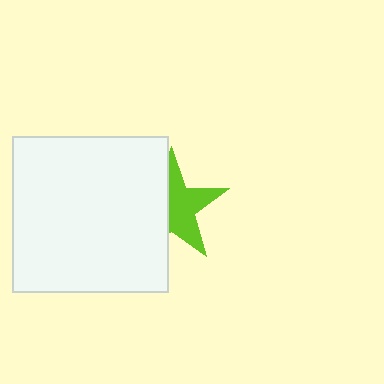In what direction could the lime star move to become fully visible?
The lime star could move right. That would shift it out from behind the white square entirely.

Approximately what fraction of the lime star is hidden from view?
Roughly 47% of the lime star is hidden behind the white square.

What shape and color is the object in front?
The object in front is a white square.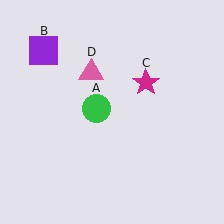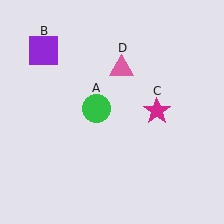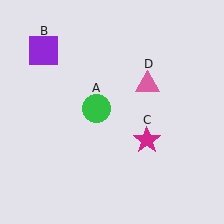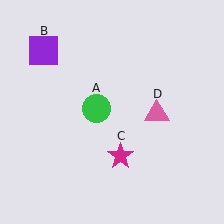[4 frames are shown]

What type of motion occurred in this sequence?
The magenta star (object C), pink triangle (object D) rotated clockwise around the center of the scene.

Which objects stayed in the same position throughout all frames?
Green circle (object A) and purple square (object B) remained stationary.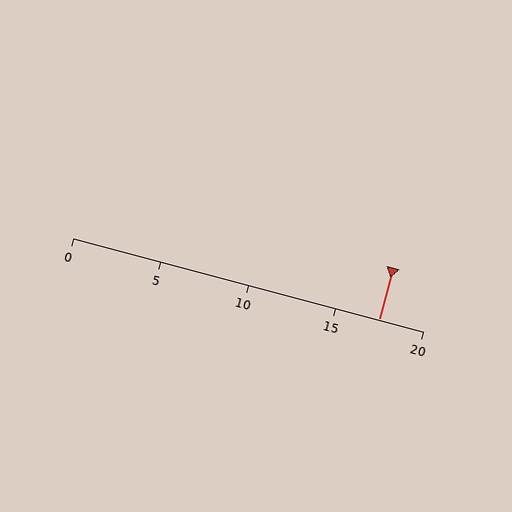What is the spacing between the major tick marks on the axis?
The major ticks are spaced 5 apart.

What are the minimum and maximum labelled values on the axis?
The axis runs from 0 to 20.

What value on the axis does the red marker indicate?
The marker indicates approximately 17.5.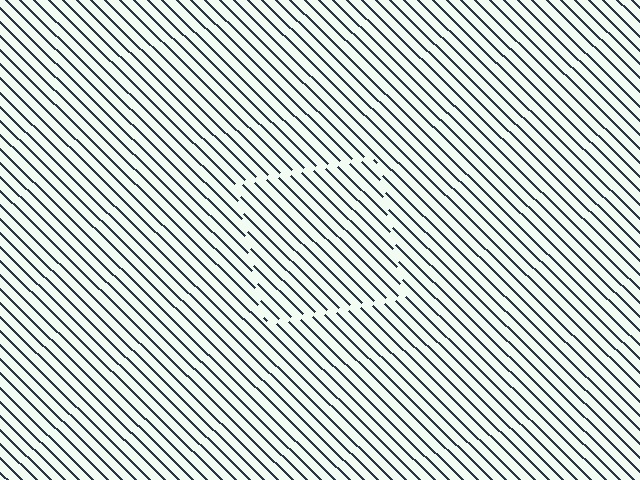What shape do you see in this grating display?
An illusory square. The interior of the shape contains the same grating, shifted by half a period — the contour is defined by the phase discontinuity where line-ends from the inner and outer gratings abut.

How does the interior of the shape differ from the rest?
The interior of the shape contains the same grating, shifted by half a period — the contour is defined by the phase discontinuity where line-ends from the inner and outer gratings abut.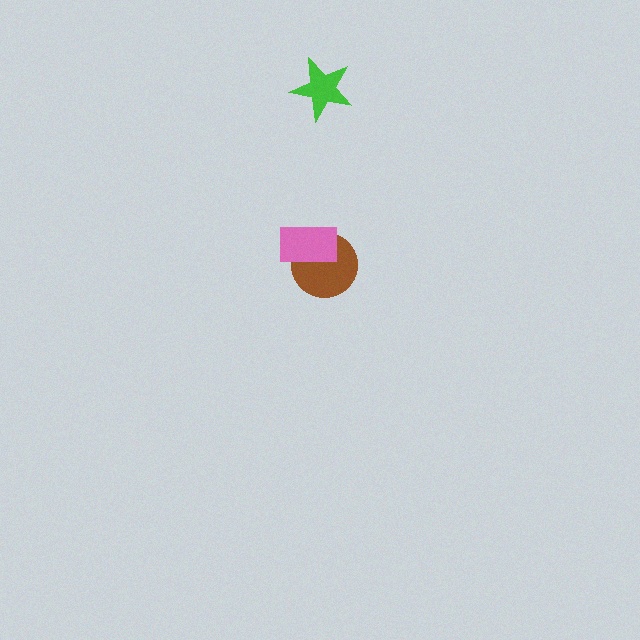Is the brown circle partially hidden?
Yes, it is partially covered by another shape.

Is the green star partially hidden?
No, no other shape covers it.